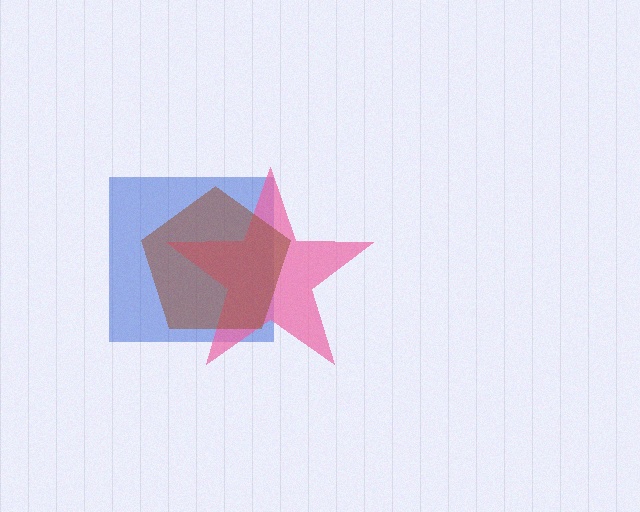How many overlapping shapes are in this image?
There are 3 overlapping shapes in the image.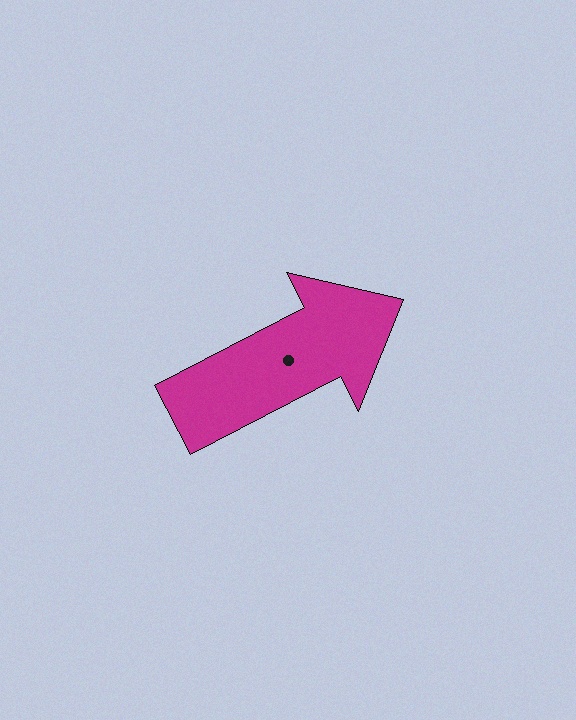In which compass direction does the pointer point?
Northeast.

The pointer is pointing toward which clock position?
Roughly 2 o'clock.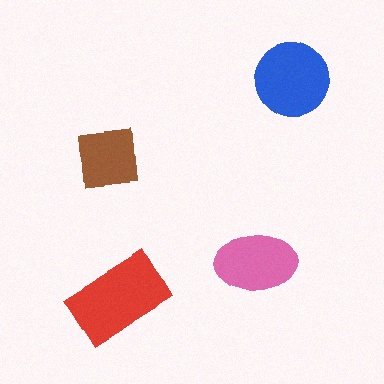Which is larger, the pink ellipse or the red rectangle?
The red rectangle.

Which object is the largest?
The red rectangle.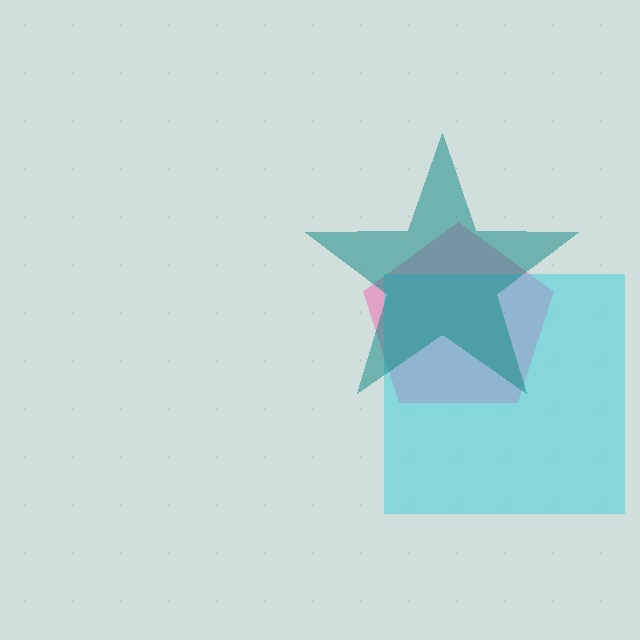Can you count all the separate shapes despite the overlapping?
Yes, there are 3 separate shapes.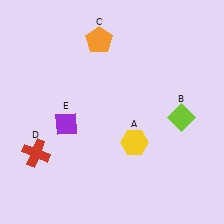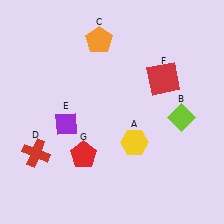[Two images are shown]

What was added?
A red square (F), a red pentagon (G) were added in Image 2.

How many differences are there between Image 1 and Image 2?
There are 2 differences between the two images.